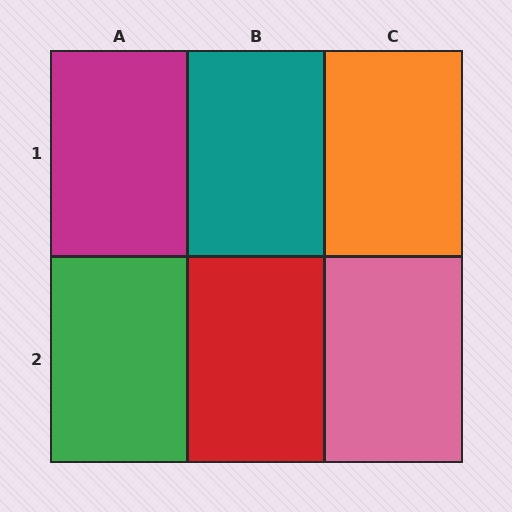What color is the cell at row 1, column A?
Magenta.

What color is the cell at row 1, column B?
Teal.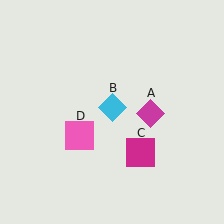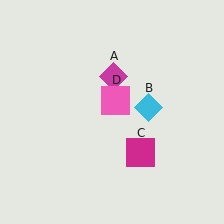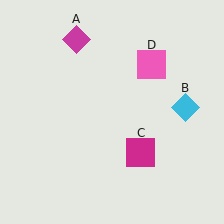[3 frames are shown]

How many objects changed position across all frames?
3 objects changed position: magenta diamond (object A), cyan diamond (object B), pink square (object D).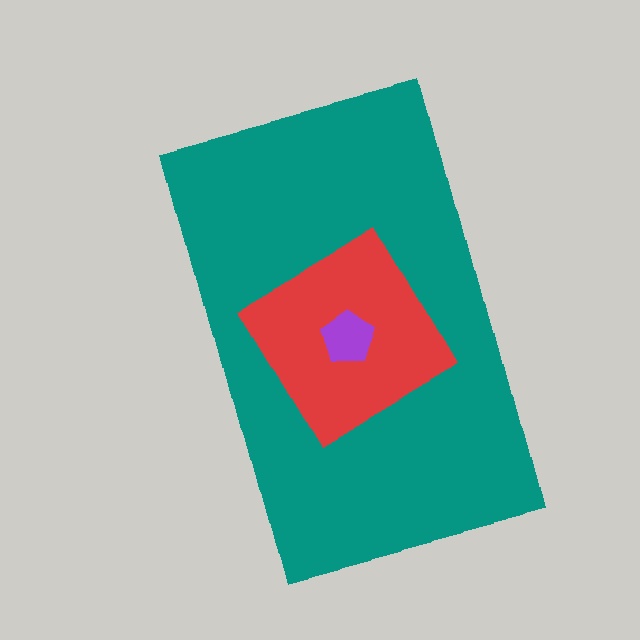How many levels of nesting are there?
3.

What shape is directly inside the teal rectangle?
The red diamond.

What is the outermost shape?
The teal rectangle.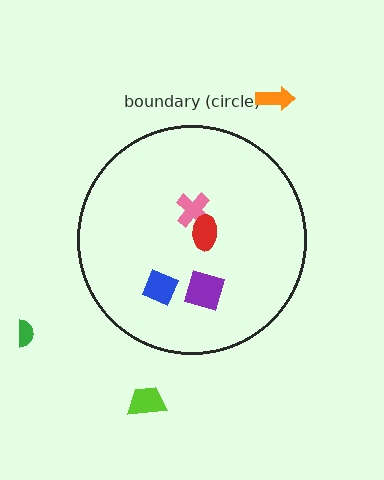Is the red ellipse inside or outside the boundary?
Inside.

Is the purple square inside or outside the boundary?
Inside.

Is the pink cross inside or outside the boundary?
Inside.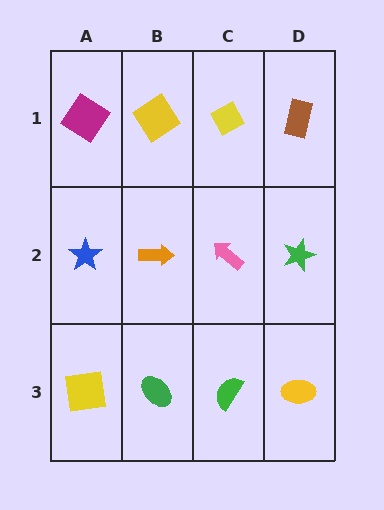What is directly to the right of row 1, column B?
A yellow diamond.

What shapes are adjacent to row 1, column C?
A pink arrow (row 2, column C), a yellow diamond (row 1, column B), a brown rectangle (row 1, column D).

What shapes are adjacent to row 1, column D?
A green star (row 2, column D), a yellow diamond (row 1, column C).